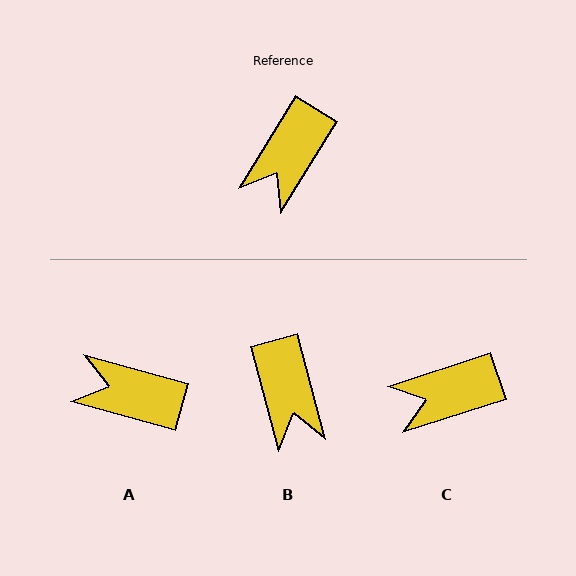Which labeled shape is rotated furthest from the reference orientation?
A, about 74 degrees away.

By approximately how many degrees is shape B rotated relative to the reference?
Approximately 46 degrees counter-clockwise.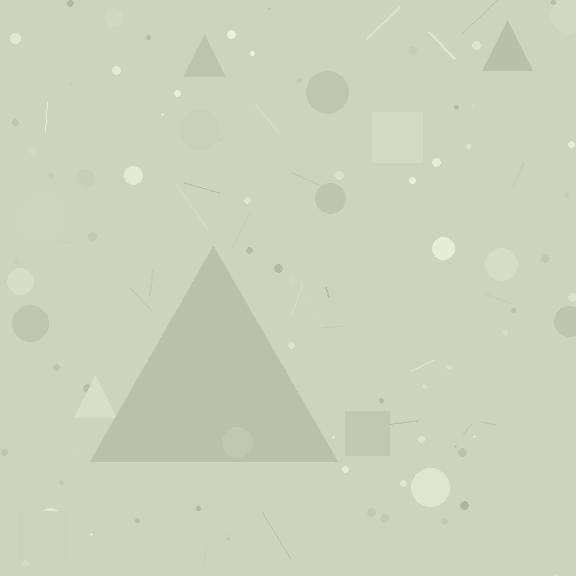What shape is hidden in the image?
A triangle is hidden in the image.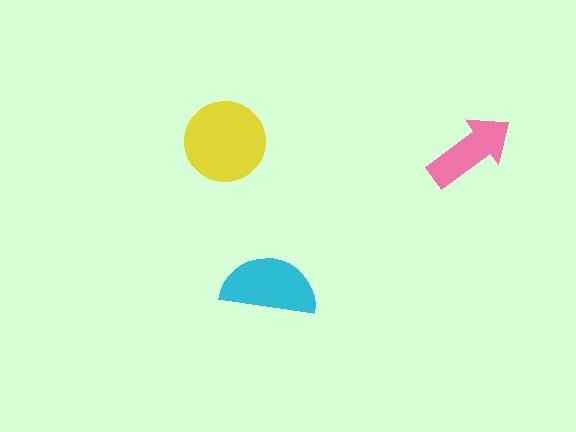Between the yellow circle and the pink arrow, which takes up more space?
The yellow circle.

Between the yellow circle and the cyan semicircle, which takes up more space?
The yellow circle.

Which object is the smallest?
The pink arrow.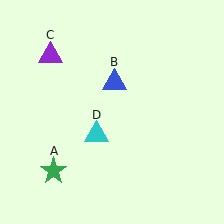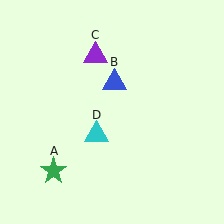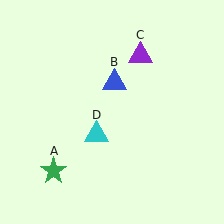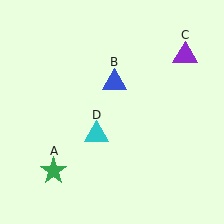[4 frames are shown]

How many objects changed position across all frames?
1 object changed position: purple triangle (object C).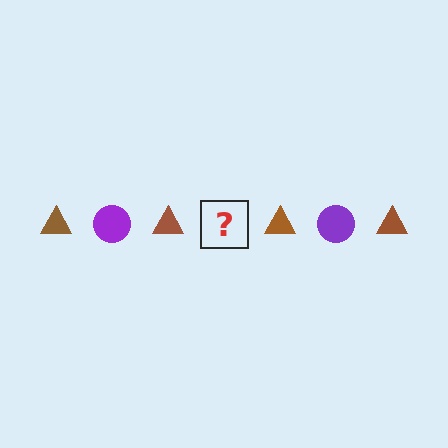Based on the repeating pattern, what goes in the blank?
The blank should be a purple circle.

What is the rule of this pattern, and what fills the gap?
The rule is that the pattern alternates between brown triangle and purple circle. The gap should be filled with a purple circle.